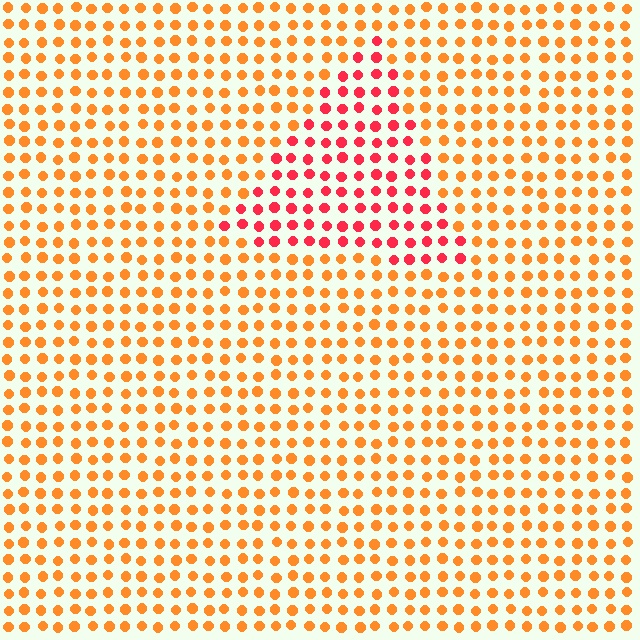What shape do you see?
I see a triangle.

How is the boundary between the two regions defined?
The boundary is defined purely by a slight shift in hue (about 37 degrees). Spacing, size, and orientation are identical on both sides.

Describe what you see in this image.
The image is filled with small orange elements in a uniform arrangement. A triangle-shaped region is visible where the elements are tinted to a slightly different hue, forming a subtle color boundary.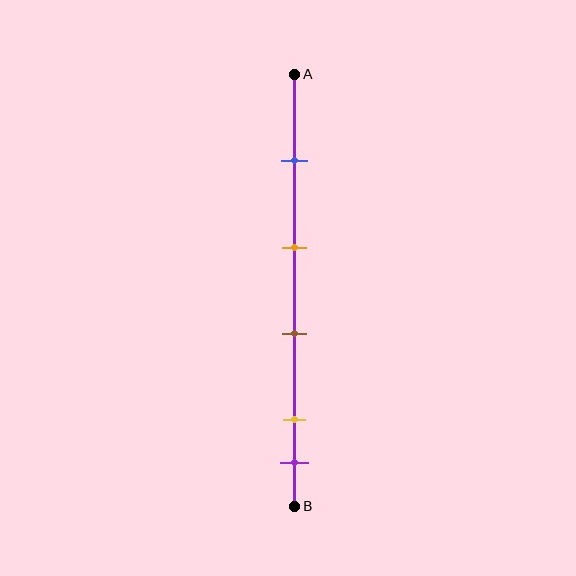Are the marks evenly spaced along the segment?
No, the marks are not evenly spaced.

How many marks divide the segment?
There are 5 marks dividing the segment.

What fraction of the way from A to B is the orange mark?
The orange mark is approximately 40% (0.4) of the way from A to B.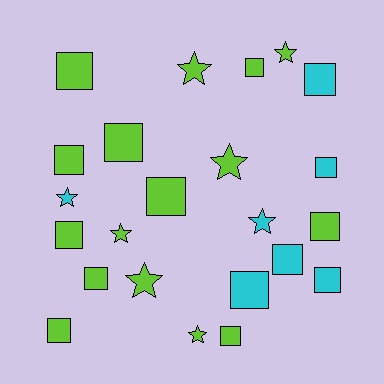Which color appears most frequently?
Lime, with 16 objects.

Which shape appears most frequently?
Square, with 15 objects.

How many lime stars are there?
There are 6 lime stars.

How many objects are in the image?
There are 23 objects.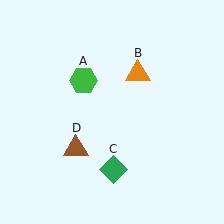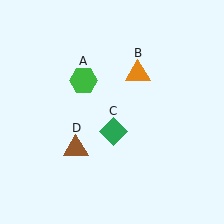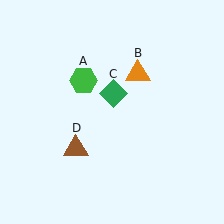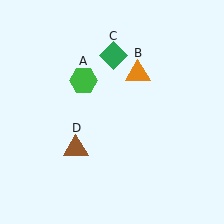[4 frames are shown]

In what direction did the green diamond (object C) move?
The green diamond (object C) moved up.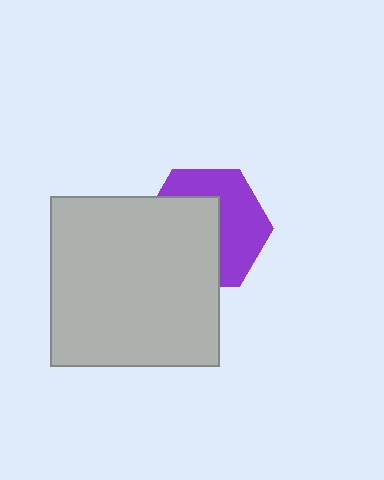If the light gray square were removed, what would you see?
You would see the complete purple hexagon.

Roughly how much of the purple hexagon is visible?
About half of it is visible (roughly 49%).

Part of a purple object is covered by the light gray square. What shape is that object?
It is a hexagon.